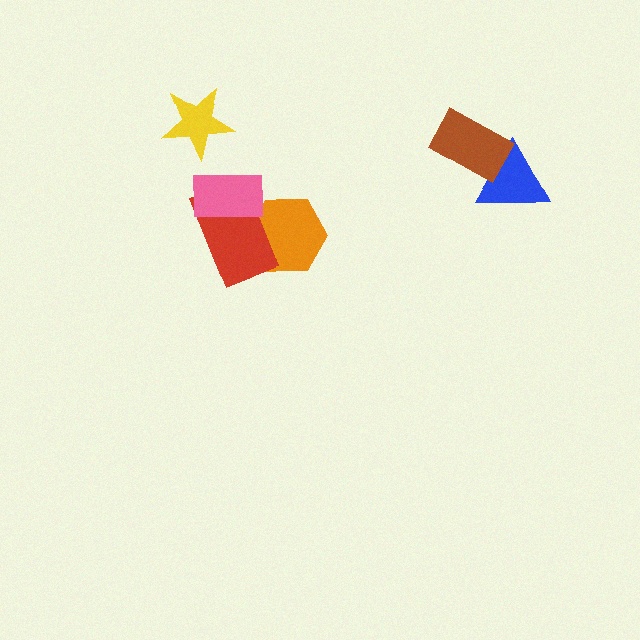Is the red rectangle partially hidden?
Yes, it is partially covered by another shape.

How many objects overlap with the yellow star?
0 objects overlap with the yellow star.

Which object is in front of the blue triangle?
The brown rectangle is in front of the blue triangle.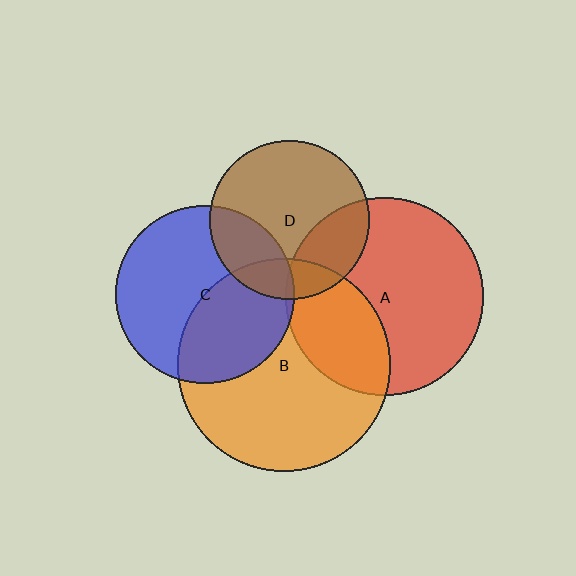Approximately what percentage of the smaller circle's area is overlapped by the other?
Approximately 40%.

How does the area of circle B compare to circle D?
Approximately 1.8 times.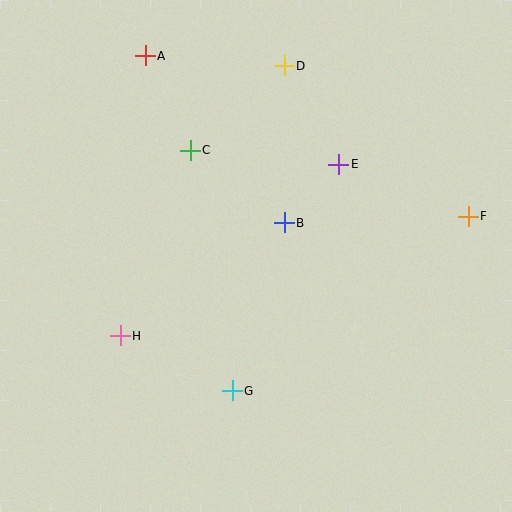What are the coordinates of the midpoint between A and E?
The midpoint between A and E is at (242, 110).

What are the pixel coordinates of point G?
Point G is at (232, 391).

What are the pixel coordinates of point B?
Point B is at (284, 223).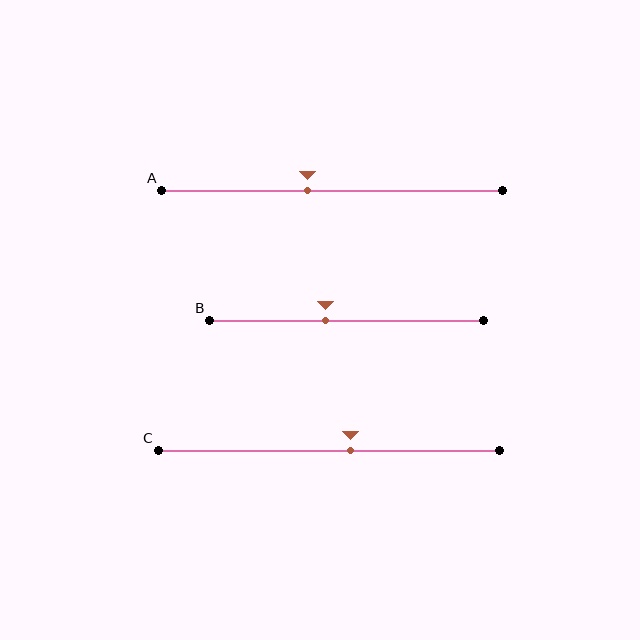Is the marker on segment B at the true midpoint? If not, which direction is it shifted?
No, the marker on segment B is shifted to the left by about 8% of the segment length.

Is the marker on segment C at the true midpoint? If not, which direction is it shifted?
No, the marker on segment C is shifted to the right by about 6% of the segment length.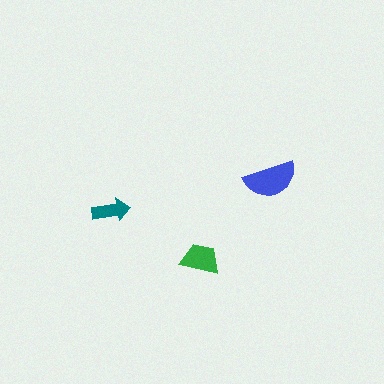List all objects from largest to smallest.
The blue semicircle, the green trapezoid, the teal arrow.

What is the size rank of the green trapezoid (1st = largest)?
2nd.